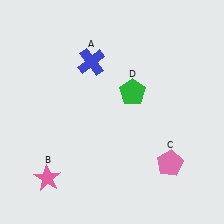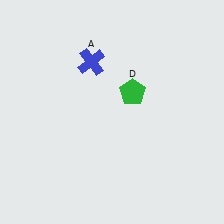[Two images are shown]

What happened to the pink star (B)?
The pink star (B) was removed in Image 2. It was in the bottom-left area of Image 1.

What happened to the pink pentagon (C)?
The pink pentagon (C) was removed in Image 2. It was in the bottom-right area of Image 1.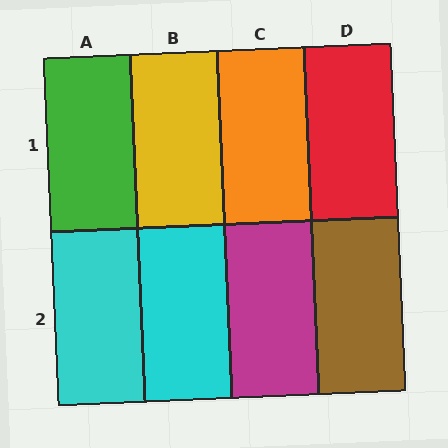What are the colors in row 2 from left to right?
Cyan, cyan, magenta, brown.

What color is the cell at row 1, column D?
Red.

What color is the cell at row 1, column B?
Yellow.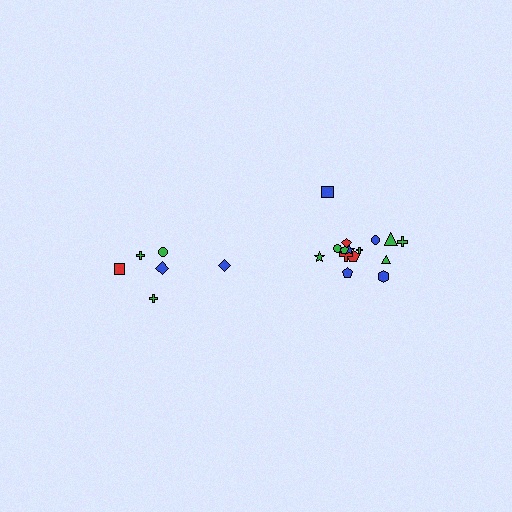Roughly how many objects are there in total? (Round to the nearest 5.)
Roughly 20 objects in total.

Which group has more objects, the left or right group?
The right group.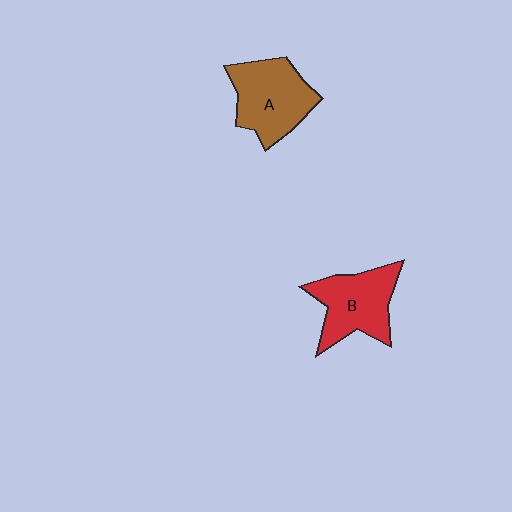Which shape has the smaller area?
Shape B (red).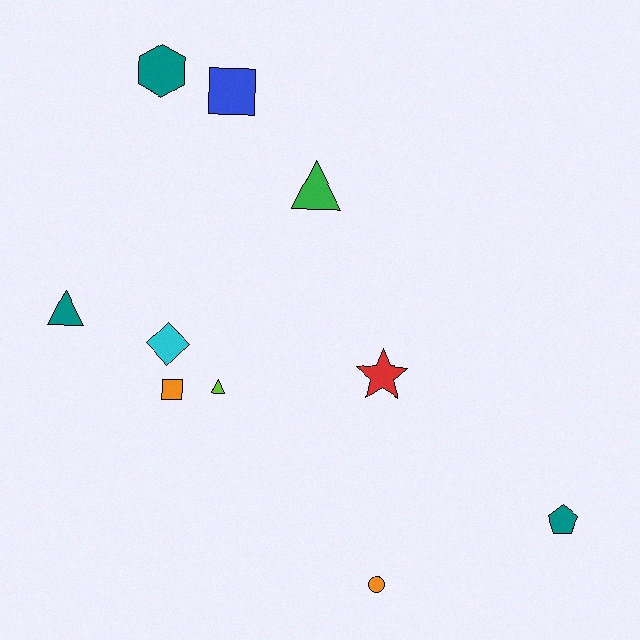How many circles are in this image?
There is 1 circle.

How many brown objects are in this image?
There are no brown objects.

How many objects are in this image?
There are 10 objects.